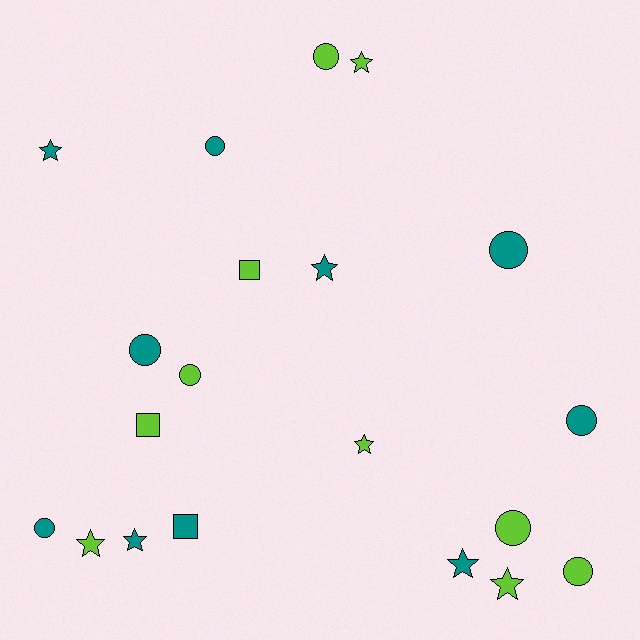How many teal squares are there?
There is 1 teal square.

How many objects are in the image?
There are 20 objects.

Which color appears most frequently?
Lime, with 10 objects.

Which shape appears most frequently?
Circle, with 9 objects.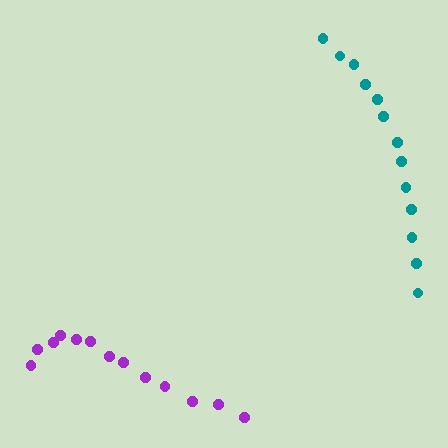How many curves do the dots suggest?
There are 2 distinct paths.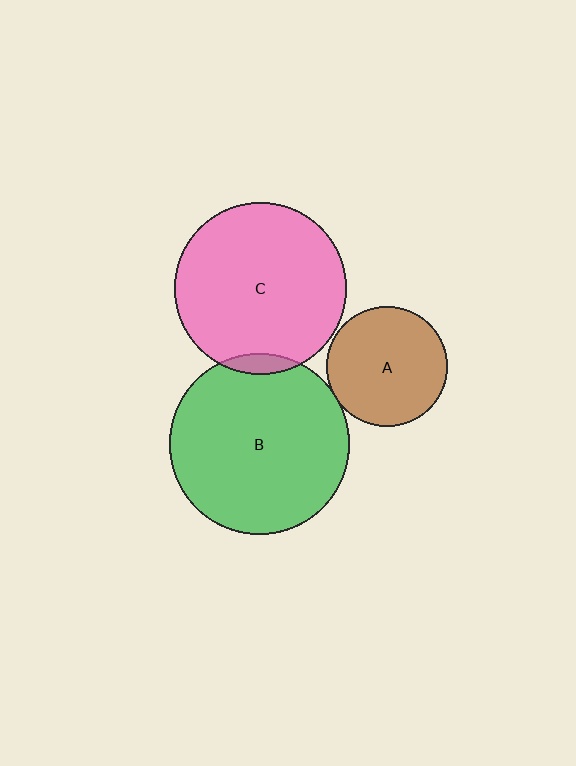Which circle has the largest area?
Circle B (green).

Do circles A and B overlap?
Yes.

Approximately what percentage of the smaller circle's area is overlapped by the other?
Approximately 5%.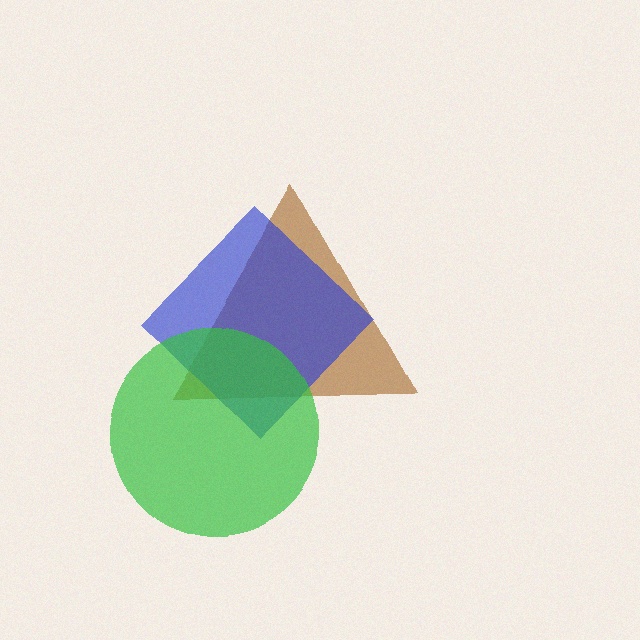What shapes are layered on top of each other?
The layered shapes are: a brown triangle, a blue diamond, a green circle.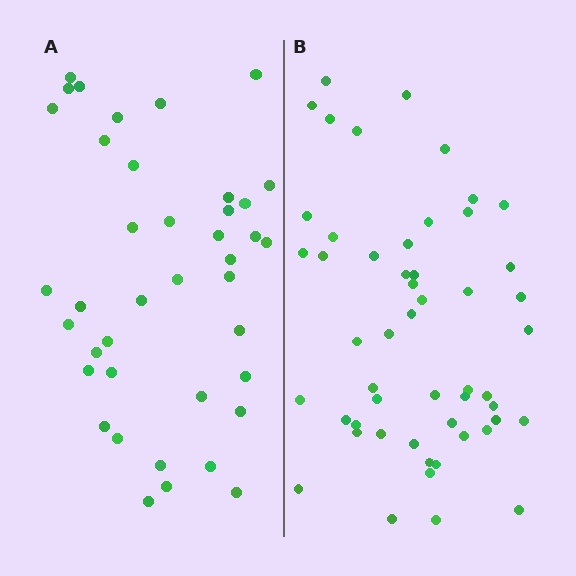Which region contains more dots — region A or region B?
Region B (the right region) has more dots.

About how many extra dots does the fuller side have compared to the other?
Region B has roughly 12 or so more dots than region A.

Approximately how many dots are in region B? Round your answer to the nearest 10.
About 50 dots. (The exact count is 52, which rounds to 50.)